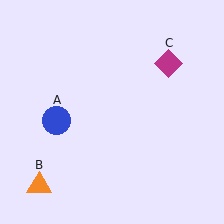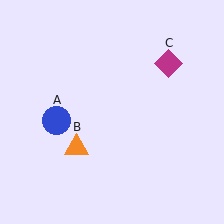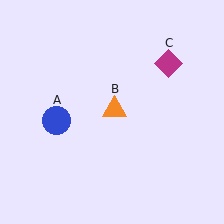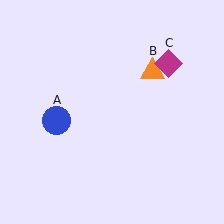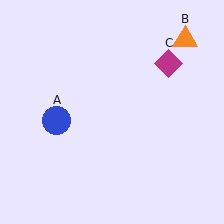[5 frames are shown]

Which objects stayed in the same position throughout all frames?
Blue circle (object A) and magenta diamond (object C) remained stationary.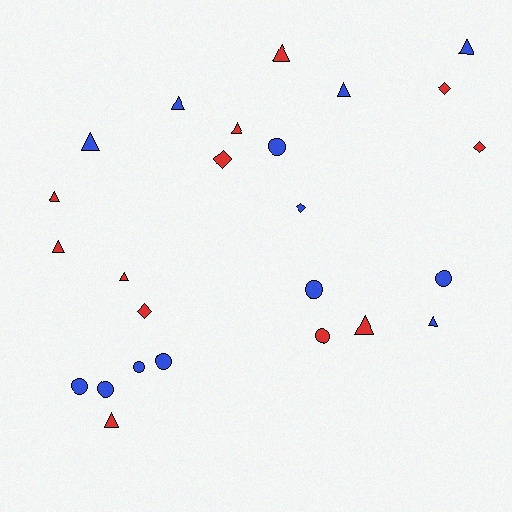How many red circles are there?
There is 1 red circle.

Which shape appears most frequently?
Triangle, with 12 objects.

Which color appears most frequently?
Blue, with 13 objects.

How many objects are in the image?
There are 25 objects.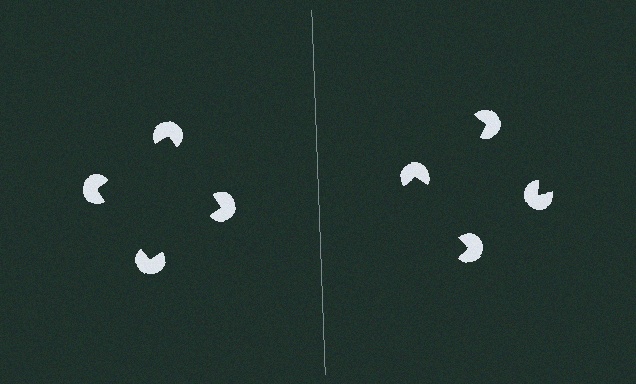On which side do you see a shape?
An illusory square appears on the left side. On the right side the wedge cuts are rotated, so no coherent shape forms.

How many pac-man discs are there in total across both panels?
8 — 4 on each side.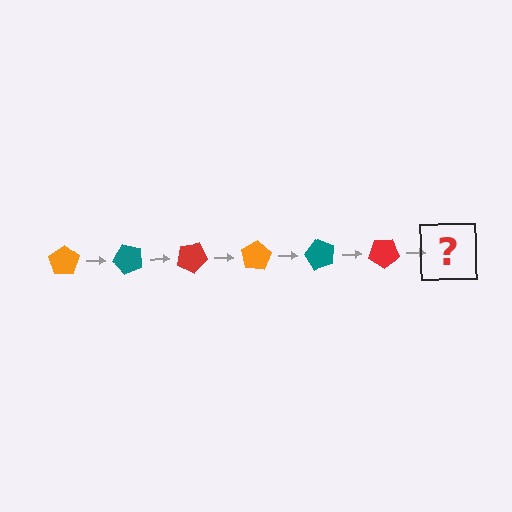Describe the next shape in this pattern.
It should be an orange pentagon, rotated 300 degrees from the start.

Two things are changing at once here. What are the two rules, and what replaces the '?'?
The two rules are that it rotates 50 degrees each step and the color cycles through orange, teal, and red. The '?' should be an orange pentagon, rotated 300 degrees from the start.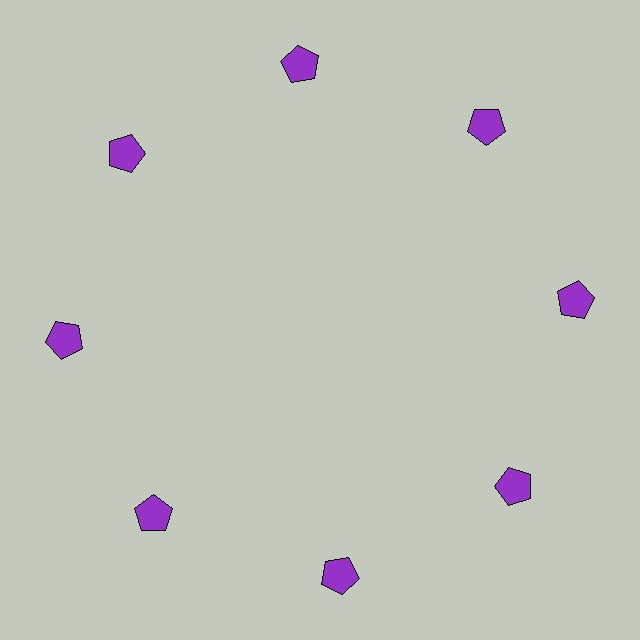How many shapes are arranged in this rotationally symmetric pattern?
There are 8 shapes, arranged in 8 groups of 1.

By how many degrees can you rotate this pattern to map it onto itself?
The pattern maps onto itself every 45 degrees of rotation.